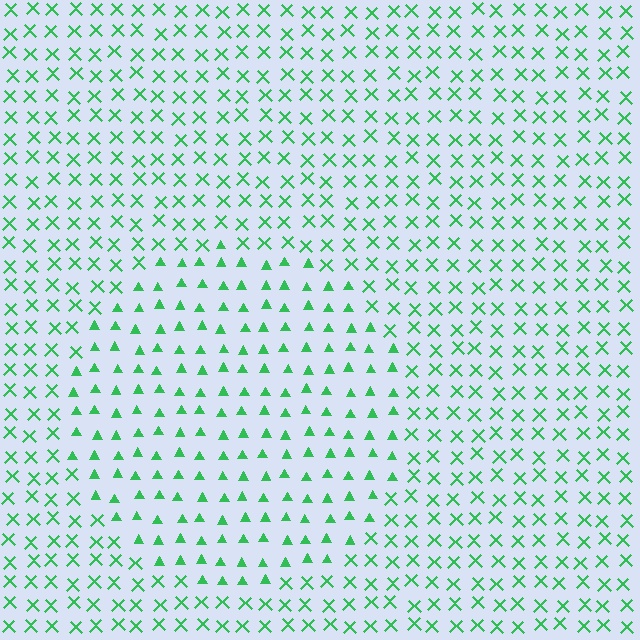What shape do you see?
I see a circle.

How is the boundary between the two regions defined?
The boundary is defined by a change in element shape: triangles inside vs. X marks outside. All elements share the same color and spacing.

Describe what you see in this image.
The image is filled with small green elements arranged in a uniform grid. A circle-shaped region contains triangles, while the surrounding area contains X marks. The boundary is defined purely by the change in element shape.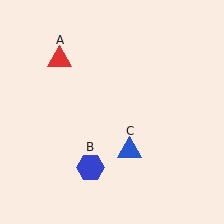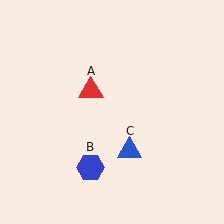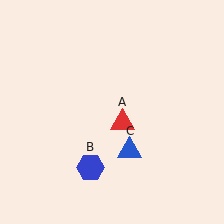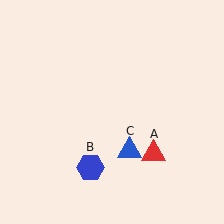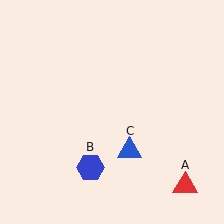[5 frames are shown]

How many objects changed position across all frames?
1 object changed position: red triangle (object A).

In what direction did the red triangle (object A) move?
The red triangle (object A) moved down and to the right.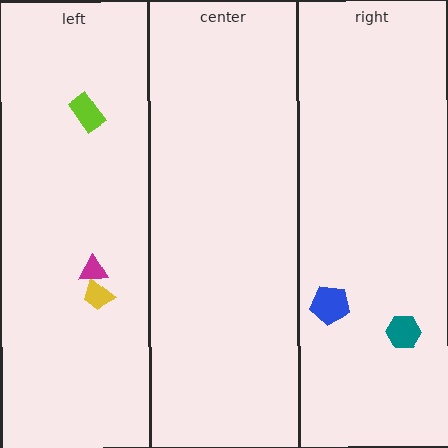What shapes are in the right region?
The teal hexagon, the blue pentagon.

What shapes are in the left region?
The yellow trapezoid, the magenta triangle, the lime rectangle.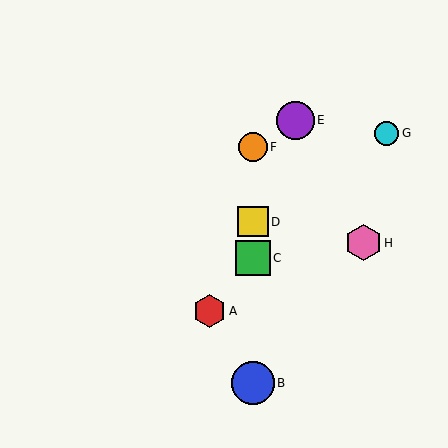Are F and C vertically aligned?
Yes, both are at x≈253.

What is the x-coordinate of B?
Object B is at x≈253.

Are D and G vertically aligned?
No, D is at x≈253 and G is at x≈387.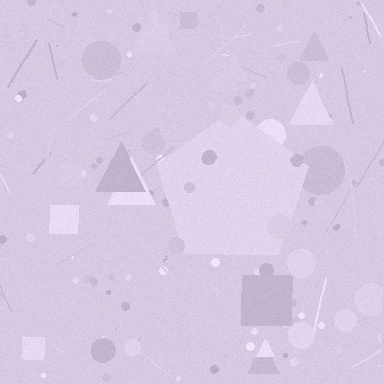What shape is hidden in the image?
A pentagon is hidden in the image.